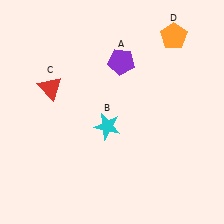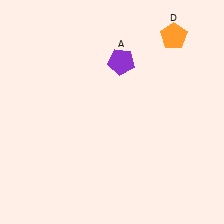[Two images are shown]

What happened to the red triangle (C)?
The red triangle (C) was removed in Image 2. It was in the top-left area of Image 1.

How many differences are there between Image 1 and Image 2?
There are 2 differences between the two images.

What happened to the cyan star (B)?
The cyan star (B) was removed in Image 2. It was in the bottom-left area of Image 1.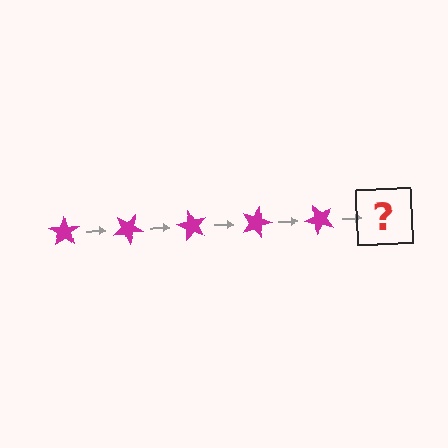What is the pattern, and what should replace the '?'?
The pattern is that the star rotates 30 degrees each step. The '?' should be a magenta star rotated 150 degrees.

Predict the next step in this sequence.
The next step is a magenta star rotated 150 degrees.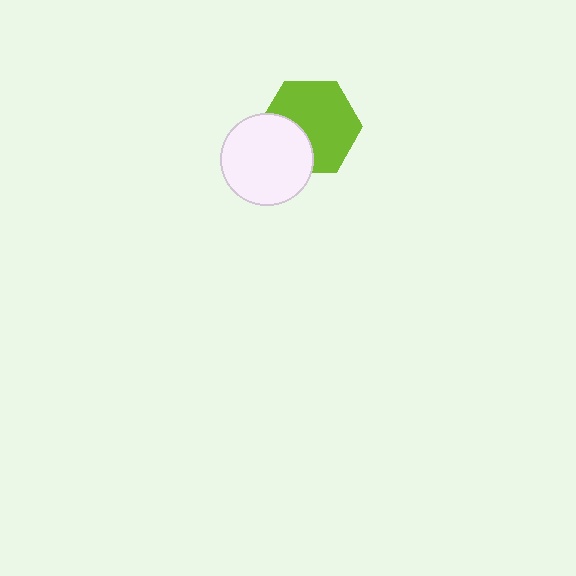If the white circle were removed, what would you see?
You would see the complete lime hexagon.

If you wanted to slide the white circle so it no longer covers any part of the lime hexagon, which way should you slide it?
Slide it toward the lower-left — that is the most direct way to separate the two shapes.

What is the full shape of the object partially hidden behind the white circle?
The partially hidden object is a lime hexagon.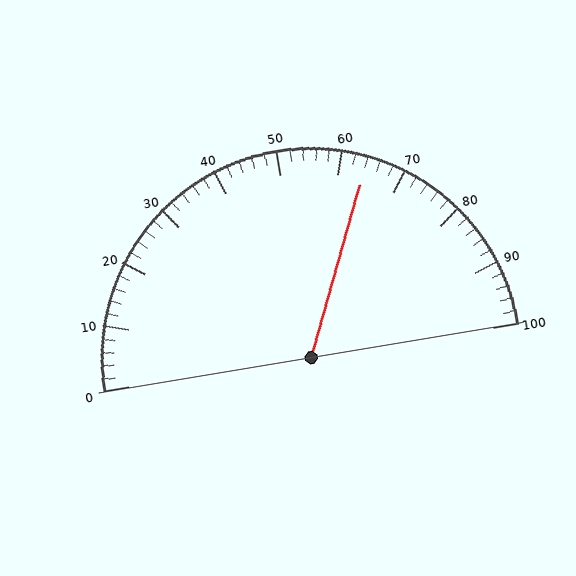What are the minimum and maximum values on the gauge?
The gauge ranges from 0 to 100.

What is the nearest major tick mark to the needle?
The nearest major tick mark is 60.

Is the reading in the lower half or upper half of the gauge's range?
The reading is in the upper half of the range (0 to 100).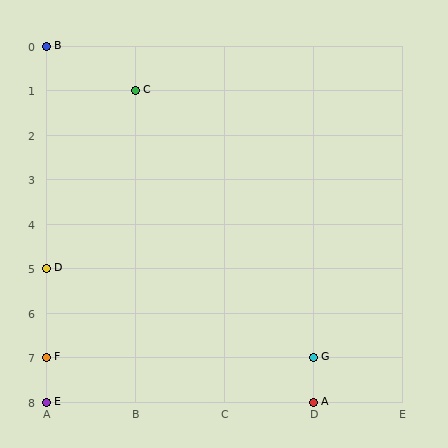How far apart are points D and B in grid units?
Points D and B are 5 rows apart.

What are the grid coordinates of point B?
Point B is at grid coordinates (A, 0).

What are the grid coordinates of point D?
Point D is at grid coordinates (A, 5).